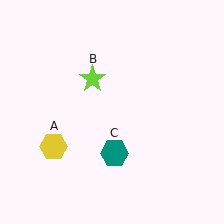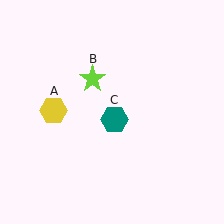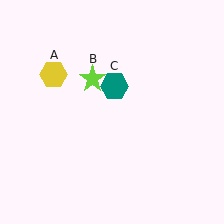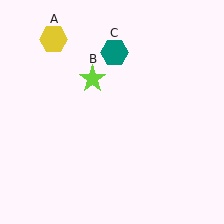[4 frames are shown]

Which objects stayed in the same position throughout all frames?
Lime star (object B) remained stationary.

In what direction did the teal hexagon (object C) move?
The teal hexagon (object C) moved up.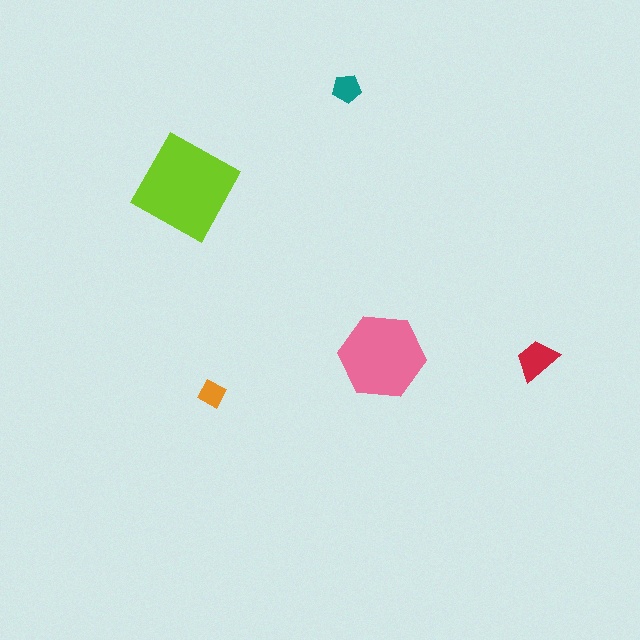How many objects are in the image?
There are 5 objects in the image.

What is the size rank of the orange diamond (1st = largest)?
5th.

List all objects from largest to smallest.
The lime square, the pink hexagon, the red trapezoid, the teal pentagon, the orange diamond.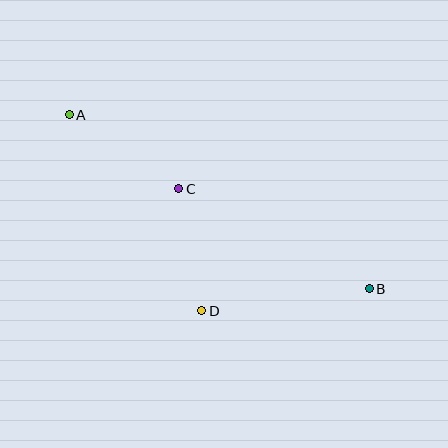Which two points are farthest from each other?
Points A and B are farthest from each other.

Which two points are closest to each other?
Points C and D are closest to each other.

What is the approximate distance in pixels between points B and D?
The distance between B and D is approximately 169 pixels.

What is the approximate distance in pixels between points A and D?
The distance between A and D is approximately 237 pixels.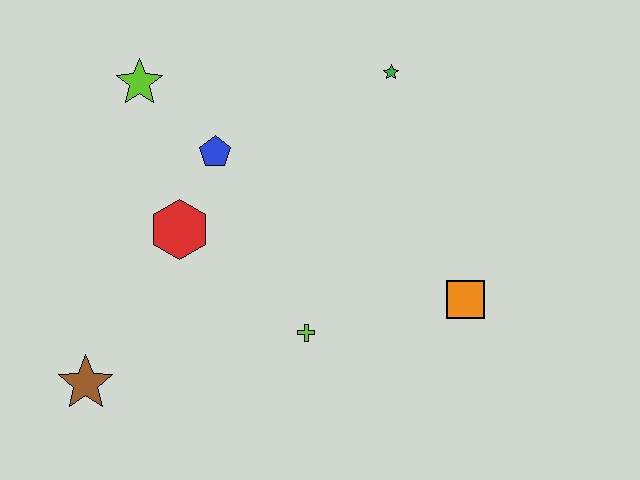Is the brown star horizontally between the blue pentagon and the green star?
No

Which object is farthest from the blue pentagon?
The orange square is farthest from the blue pentagon.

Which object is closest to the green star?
The blue pentagon is closest to the green star.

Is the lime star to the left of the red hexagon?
Yes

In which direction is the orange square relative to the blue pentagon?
The orange square is to the right of the blue pentagon.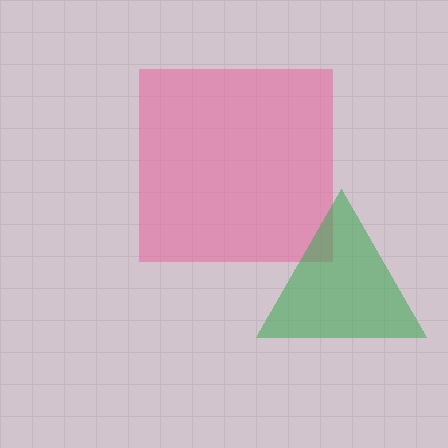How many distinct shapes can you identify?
There are 2 distinct shapes: a pink square, a green triangle.